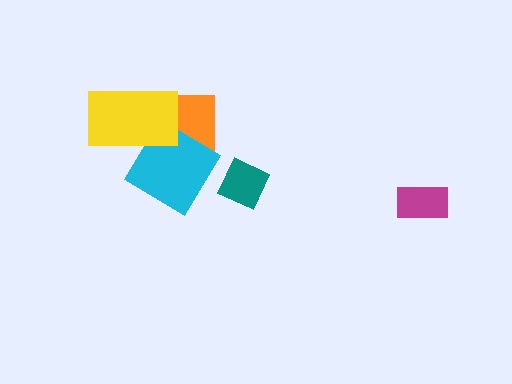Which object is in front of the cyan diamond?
The yellow rectangle is in front of the cyan diamond.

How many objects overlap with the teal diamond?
0 objects overlap with the teal diamond.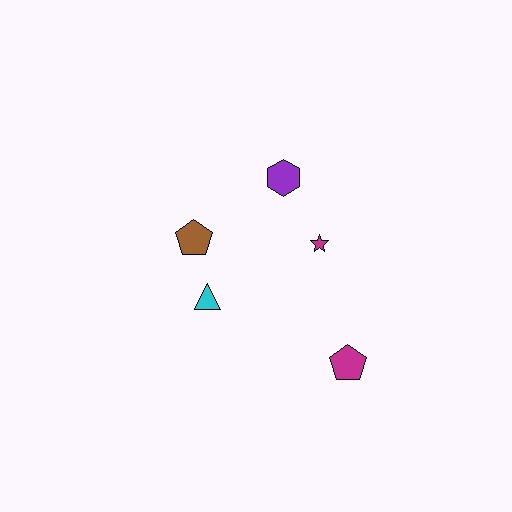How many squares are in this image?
There are no squares.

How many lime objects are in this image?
There are no lime objects.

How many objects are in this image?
There are 5 objects.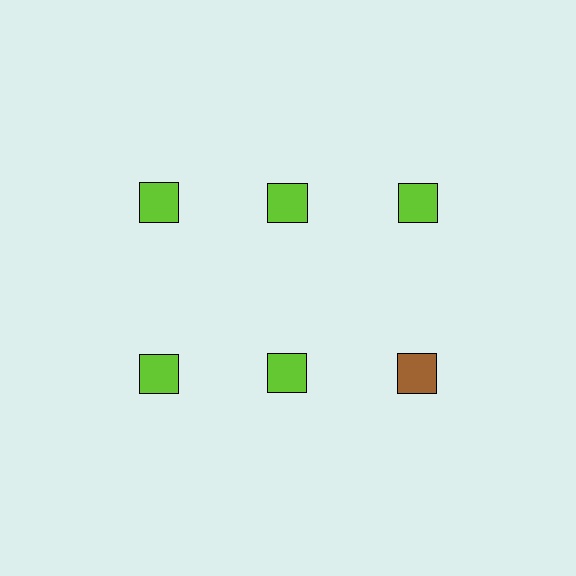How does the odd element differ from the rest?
It has a different color: brown instead of lime.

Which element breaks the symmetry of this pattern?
The brown square in the second row, center column breaks the symmetry. All other shapes are lime squares.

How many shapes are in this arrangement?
There are 6 shapes arranged in a grid pattern.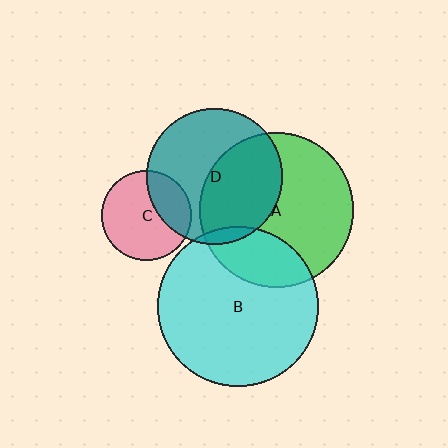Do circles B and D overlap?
Yes.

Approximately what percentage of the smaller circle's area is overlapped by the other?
Approximately 5%.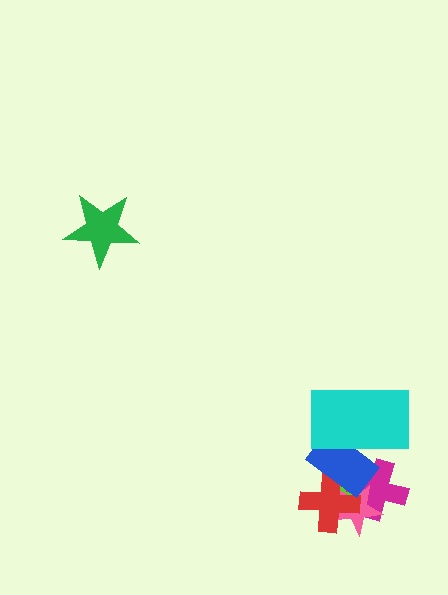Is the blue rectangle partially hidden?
Yes, it is partially covered by another shape.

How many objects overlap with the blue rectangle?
5 objects overlap with the blue rectangle.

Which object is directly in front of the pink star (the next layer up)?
The red cross is directly in front of the pink star.